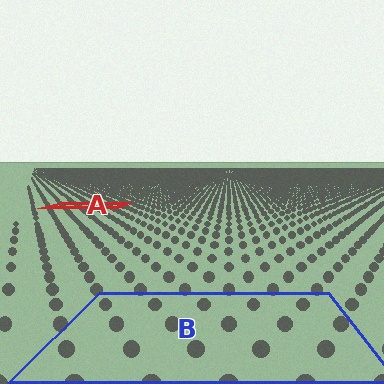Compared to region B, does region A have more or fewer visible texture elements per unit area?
Region A has more texture elements per unit area — they are packed more densely because it is farther away.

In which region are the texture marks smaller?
The texture marks are smaller in region A, because it is farther away.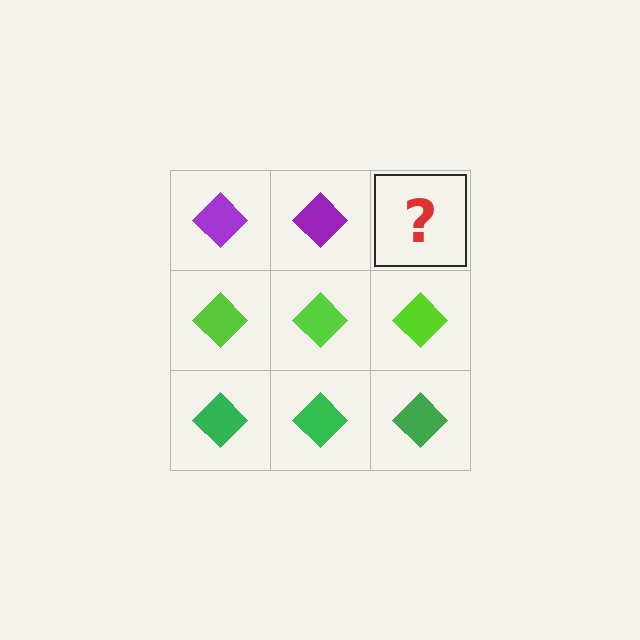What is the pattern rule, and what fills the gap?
The rule is that each row has a consistent color. The gap should be filled with a purple diamond.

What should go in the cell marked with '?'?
The missing cell should contain a purple diamond.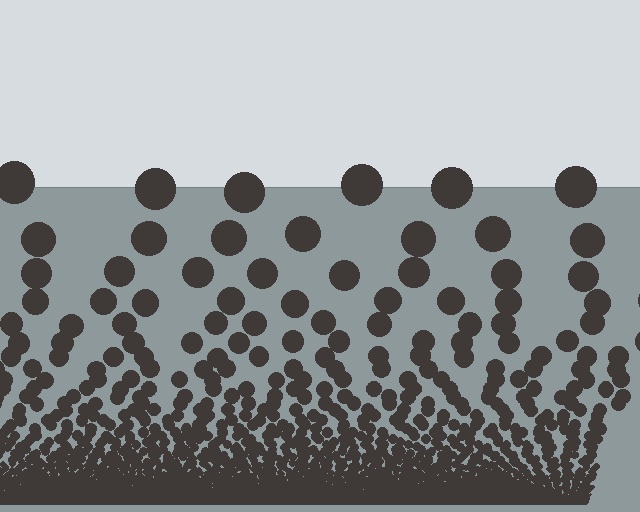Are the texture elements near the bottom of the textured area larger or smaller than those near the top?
Smaller. The gradient is inverted — elements near the bottom are smaller and denser.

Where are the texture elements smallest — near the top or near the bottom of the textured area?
Near the bottom.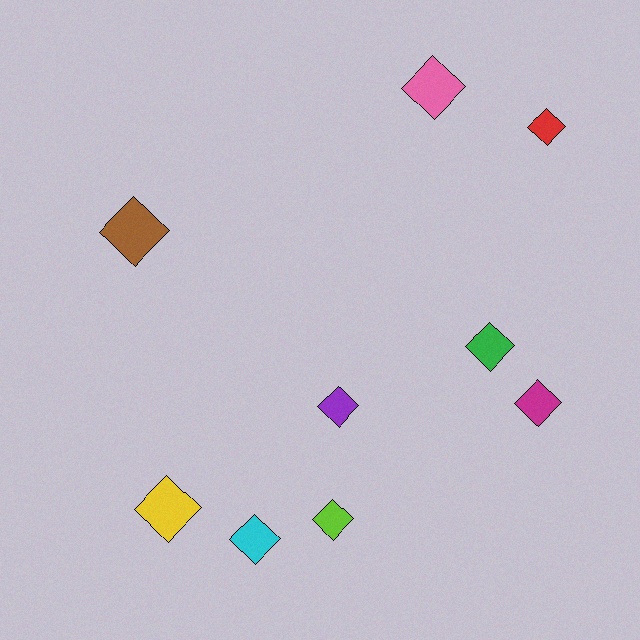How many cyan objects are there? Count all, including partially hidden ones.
There is 1 cyan object.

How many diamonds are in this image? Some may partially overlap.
There are 9 diamonds.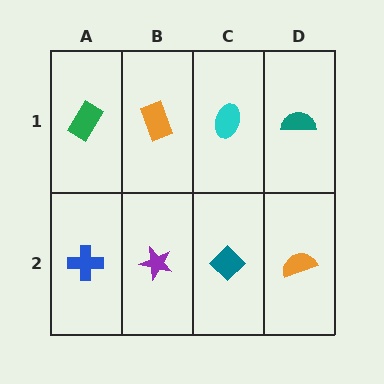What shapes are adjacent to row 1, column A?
A blue cross (row 2, column A), an orange rectangle (row 1, column B).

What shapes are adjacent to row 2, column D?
A teal semicircle (row 1, column D), a teal diamond (row 2, column C).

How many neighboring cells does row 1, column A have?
2.